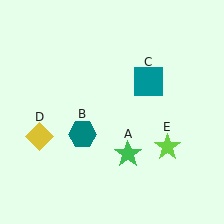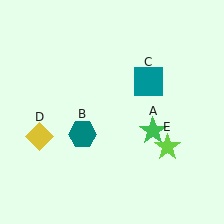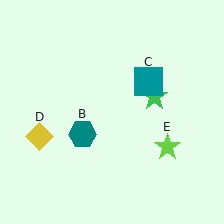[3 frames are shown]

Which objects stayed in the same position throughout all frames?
Teal hexagon (object B) and teal square (object C) and yellow diamond (object D) and lime star (object E) remained stationary.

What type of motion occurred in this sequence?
The green star (object A) rotated counterclockwise around the center of the scene.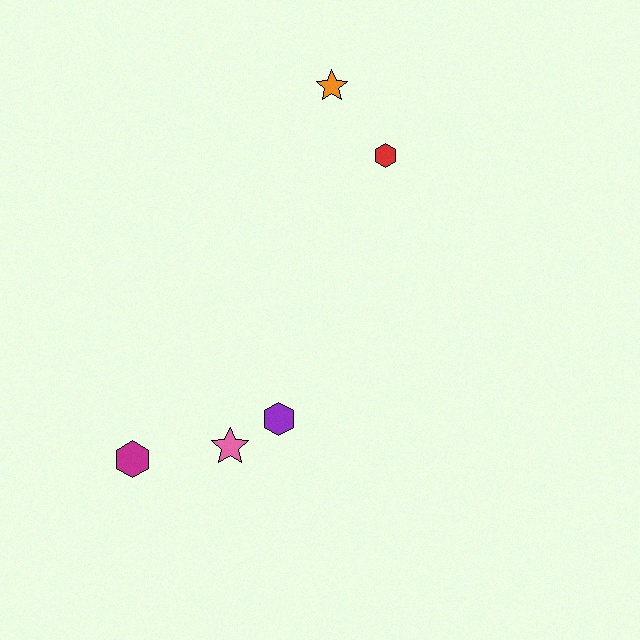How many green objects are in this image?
There are no green objects.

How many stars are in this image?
There are 2 stars.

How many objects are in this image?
There are 5 objects.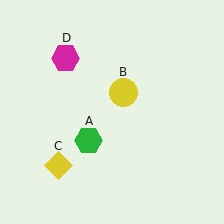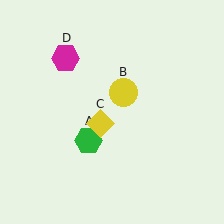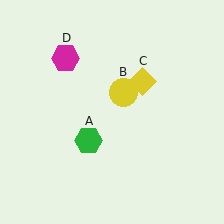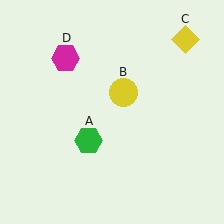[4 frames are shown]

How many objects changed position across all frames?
1 object changed position: yellow diamond (object C).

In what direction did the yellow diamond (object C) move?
The yellow diamond (object C) moved up and to the right.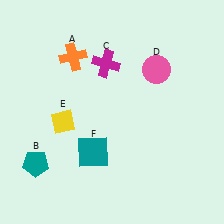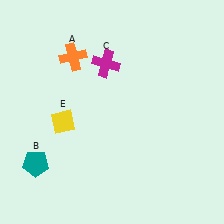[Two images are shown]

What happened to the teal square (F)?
The teal square (F) was removed in Image 2. It was in the bottom-left area of Image 1.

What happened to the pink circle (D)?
The pink circle (D) was removed in Image 2. It was in the top-right area of Image 1.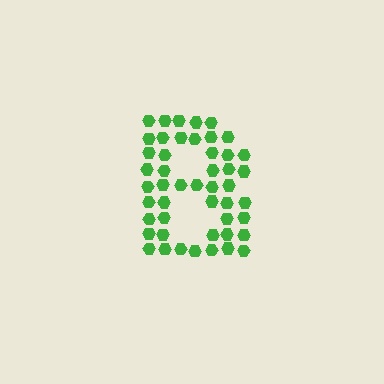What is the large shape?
The large shape is the letter B.